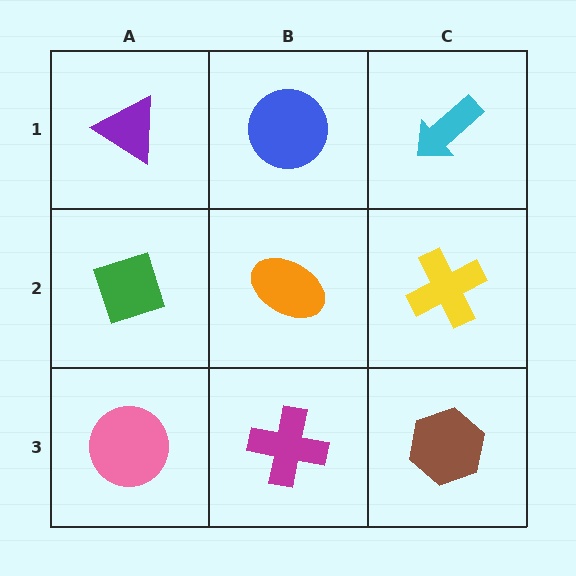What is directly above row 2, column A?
A purple triangle.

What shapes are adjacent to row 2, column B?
A blue circle (row 1, column B), a magenta cross (row 3, column B), a green diamond (row 2, column A), a yellow cross (row 2, column C).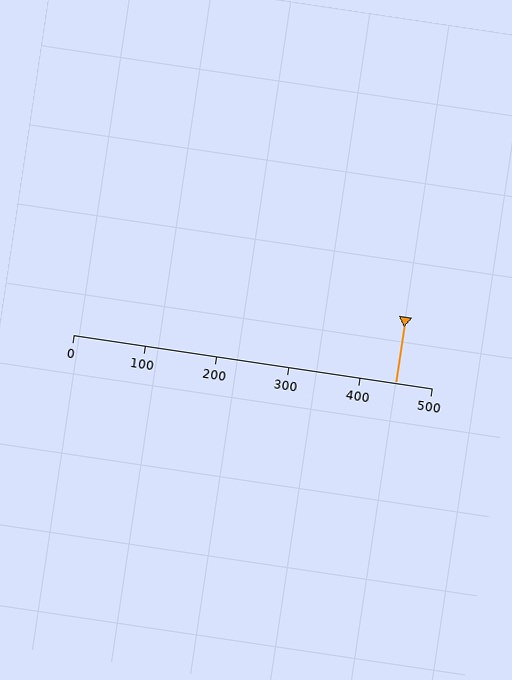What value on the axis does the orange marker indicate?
The marker indicates approximately 450.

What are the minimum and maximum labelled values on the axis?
The axis runs from 0 to 500.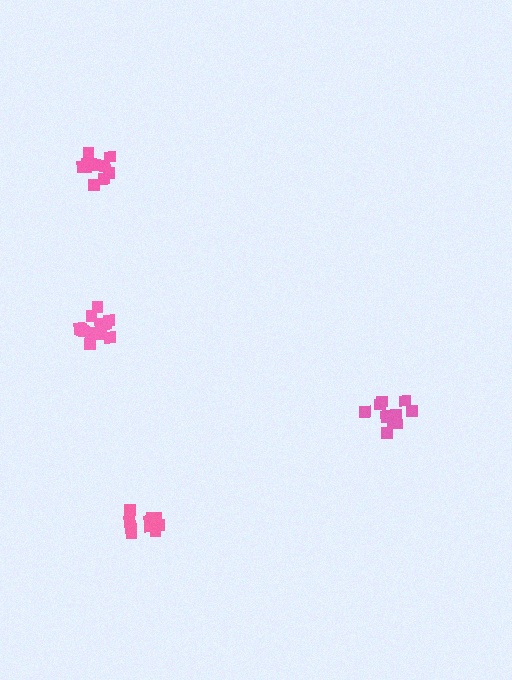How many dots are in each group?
Group 1: 12 dots, Group 2: 12 dots, Group 3: 11 dots, Group 4: 10 dots (45 total).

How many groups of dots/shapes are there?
There are 4 groups.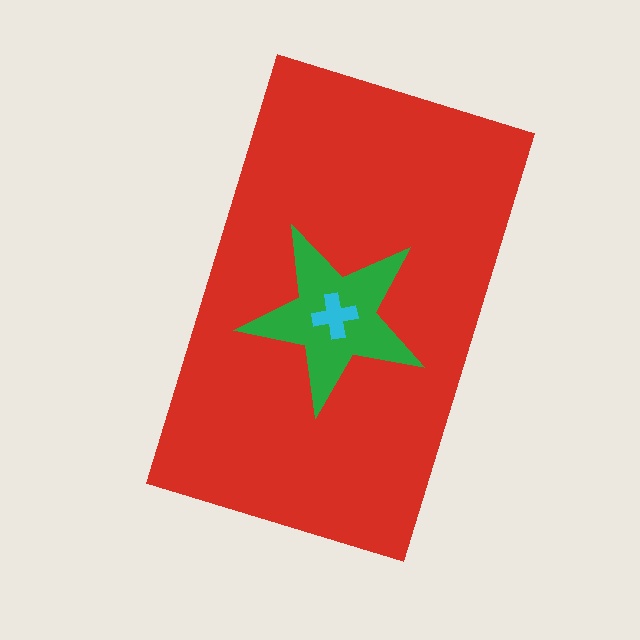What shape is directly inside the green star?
The cyan cross.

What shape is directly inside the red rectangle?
The green star.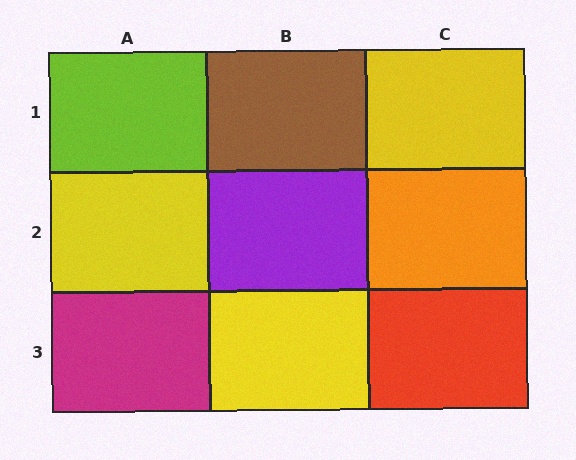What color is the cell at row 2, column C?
Orange.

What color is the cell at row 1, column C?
Yellow.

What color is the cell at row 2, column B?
Purple.